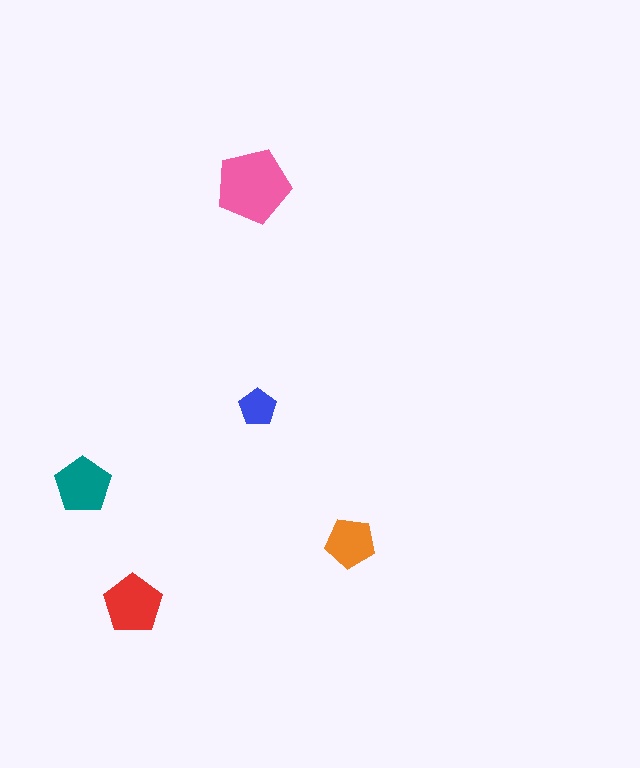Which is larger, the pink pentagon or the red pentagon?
The pink one.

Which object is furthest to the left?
The teal pentagon is leftmost.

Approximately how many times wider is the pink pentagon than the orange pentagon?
About 1.5 times wider.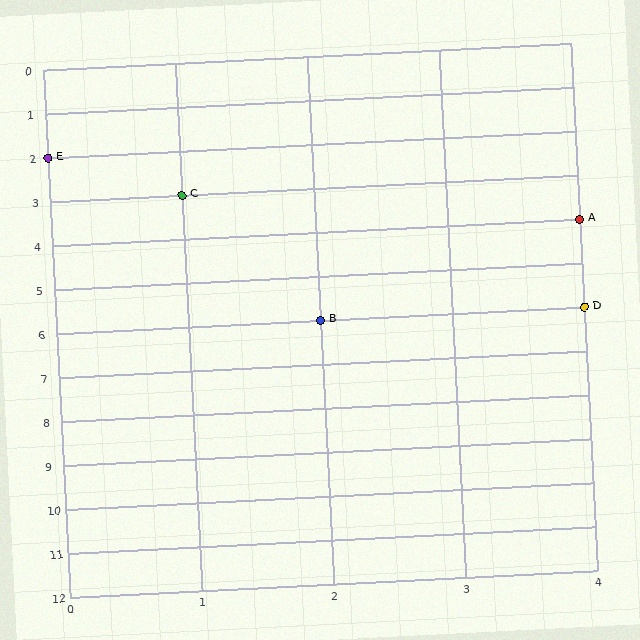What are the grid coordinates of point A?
Point A is at grid coordinates (4, 4).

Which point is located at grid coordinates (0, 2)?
Point E is at (0, 2).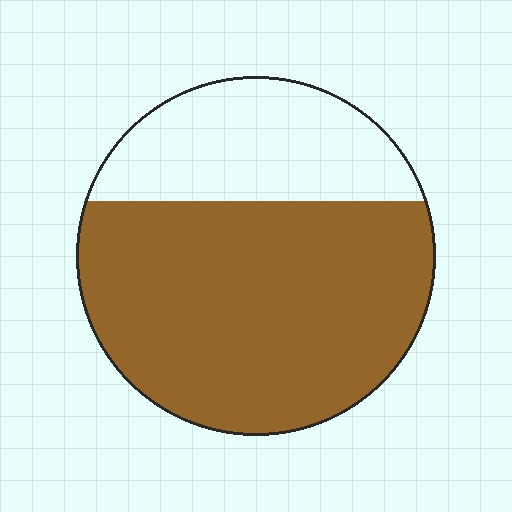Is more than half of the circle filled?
Yes.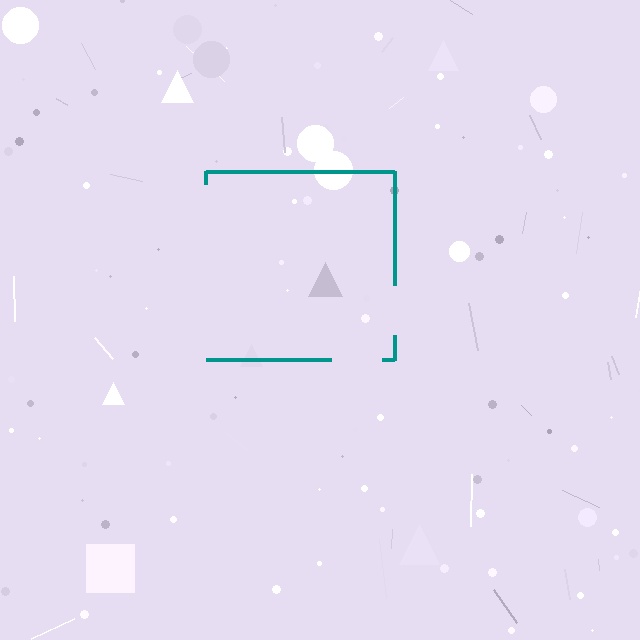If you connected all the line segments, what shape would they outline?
They would outline a square.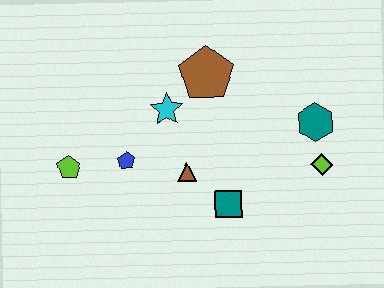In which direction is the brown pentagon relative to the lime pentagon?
The brown pentagon is to the right of the lime pentagon.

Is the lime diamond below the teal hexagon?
Yes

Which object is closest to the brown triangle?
The teal square is closest to the brown triangle.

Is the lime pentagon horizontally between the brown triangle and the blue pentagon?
No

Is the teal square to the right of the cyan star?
Yes